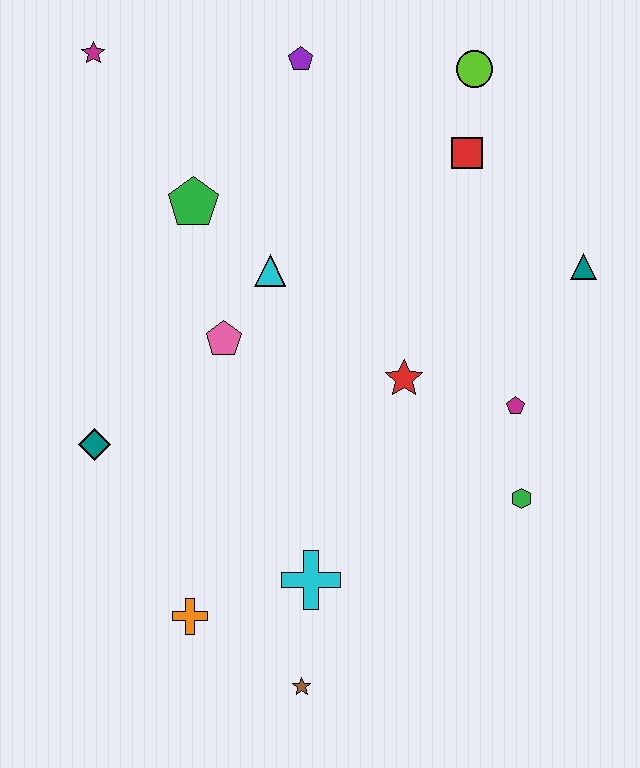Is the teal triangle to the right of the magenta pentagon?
Yes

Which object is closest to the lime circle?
The red square is closest to the lime circle.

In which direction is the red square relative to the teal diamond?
The red square is to the right of the teal diamond.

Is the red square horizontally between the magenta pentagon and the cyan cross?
Yes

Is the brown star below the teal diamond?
Yes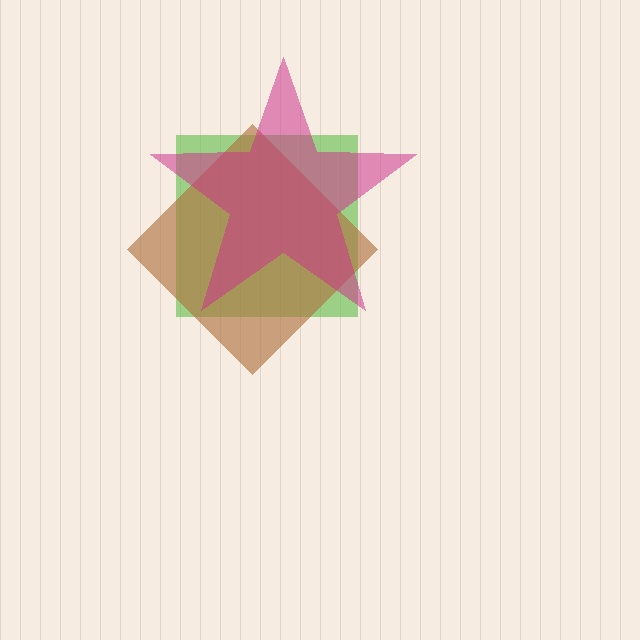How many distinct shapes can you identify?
There are 3 distinct shapes: a lime square, a brown diamond, a magenta star.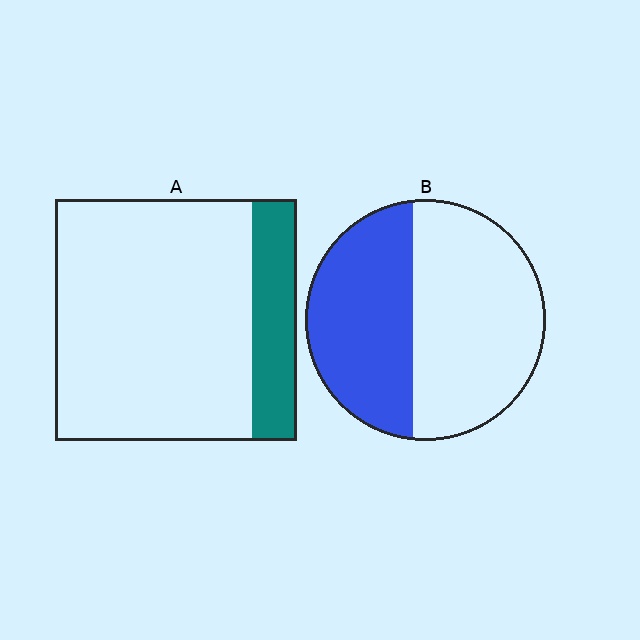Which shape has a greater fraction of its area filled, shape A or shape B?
Shape B.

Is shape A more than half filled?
No.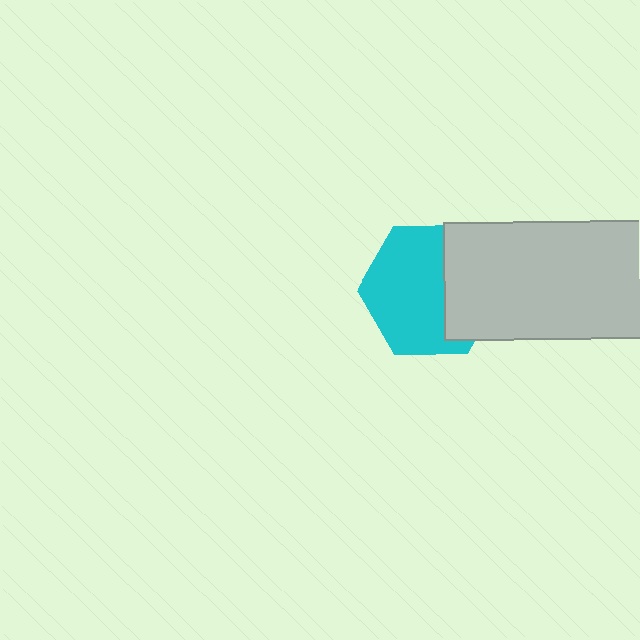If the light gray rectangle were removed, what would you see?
You would see the complete cyan hexagon.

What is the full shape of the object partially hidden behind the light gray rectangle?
The partially hidden object is a cyan hexagon.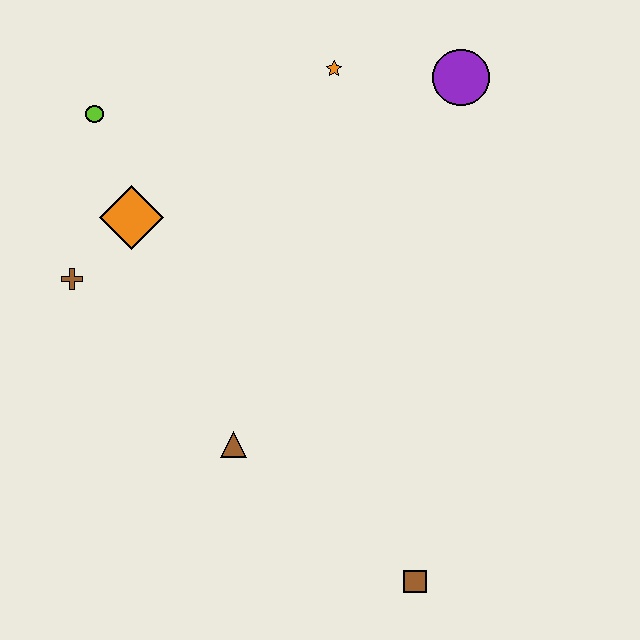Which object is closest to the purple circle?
The orange star is closest to the purple circle.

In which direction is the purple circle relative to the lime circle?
The purple circle is to the right of the lime circle.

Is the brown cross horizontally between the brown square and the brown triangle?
No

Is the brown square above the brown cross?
No